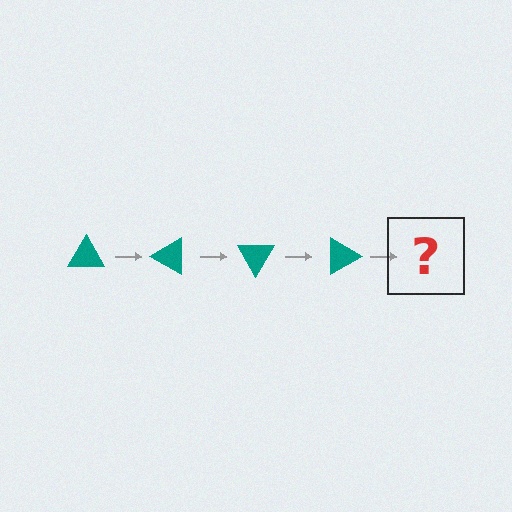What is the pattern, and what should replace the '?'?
The pattern is that the triangle rotates 30 degrees each step. The '?' should be a teal triangle rotated 120 degrees.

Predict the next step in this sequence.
The next step is a teal triangle rotated 120 degrees.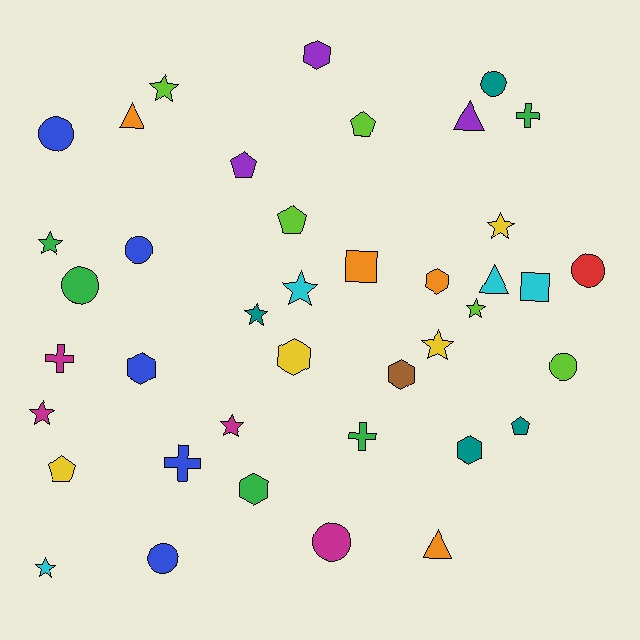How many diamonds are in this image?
There are no diamonds.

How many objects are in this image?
There are 40 objects.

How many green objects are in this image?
There are 5 green objects.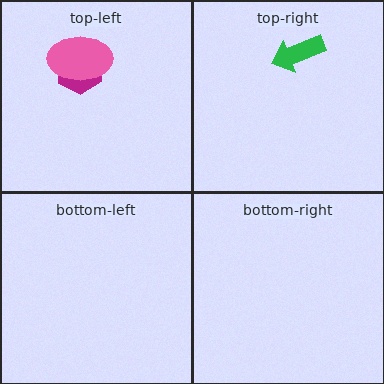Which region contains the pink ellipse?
The top-left region.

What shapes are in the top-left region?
The magenta hexagon, the pink ellipse.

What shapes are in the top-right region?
The green arrow.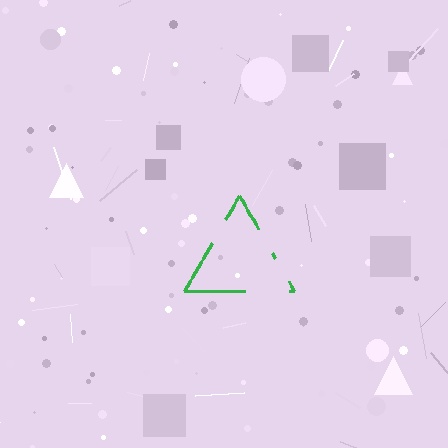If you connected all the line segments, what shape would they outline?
They would outline a triangle.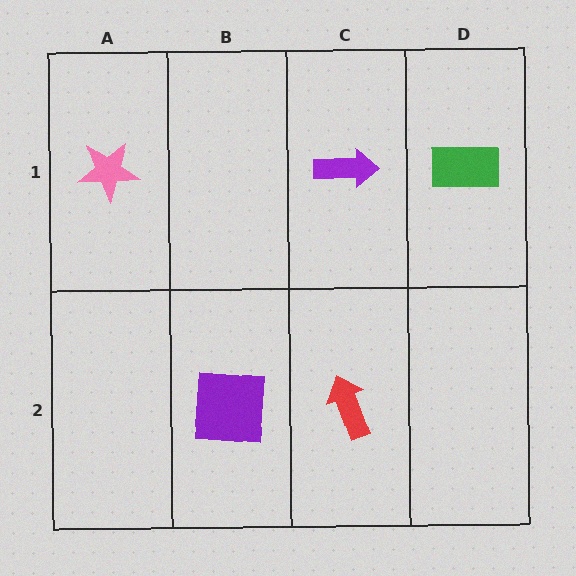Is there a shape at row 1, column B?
No, that cell is empty.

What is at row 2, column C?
A red arrow.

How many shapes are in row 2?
2 shapes.